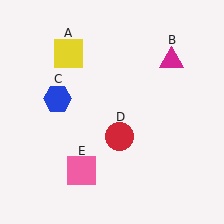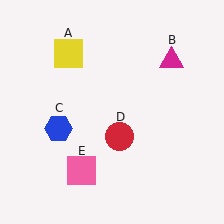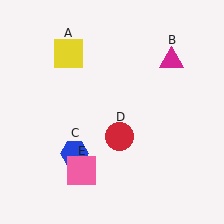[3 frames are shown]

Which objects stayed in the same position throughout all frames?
Yellow square (object A) and magenta triangle (object B) and red circle (object D) and pink square (object E) remained stationary.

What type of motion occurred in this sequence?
The blue hexagon (object C) rotated counterclockwise around the center of the scene.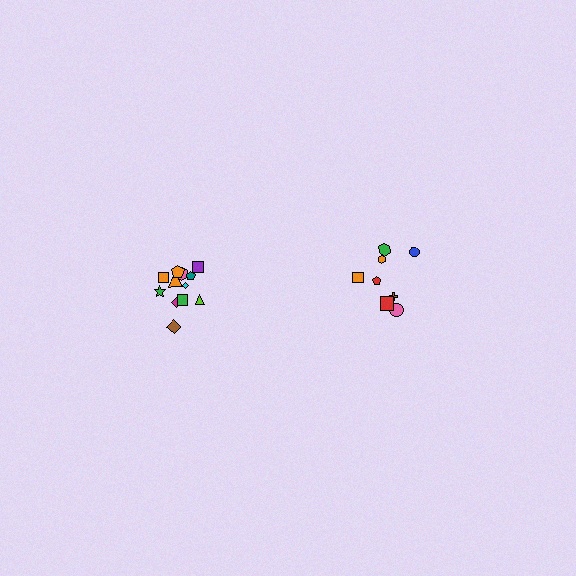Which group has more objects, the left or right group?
The left group.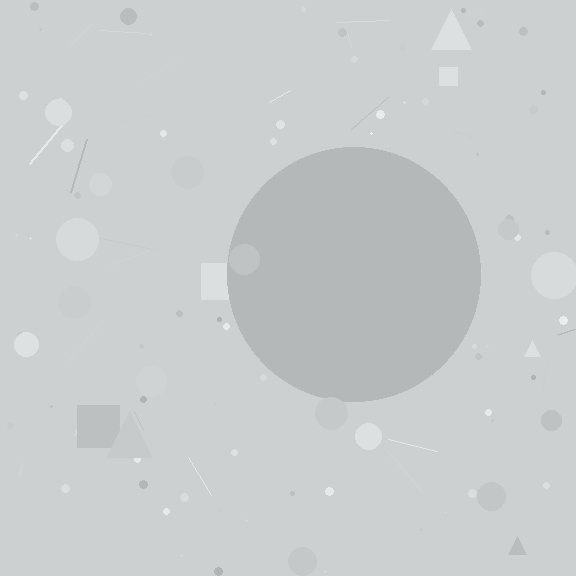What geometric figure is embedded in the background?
A circle is embedded in the background.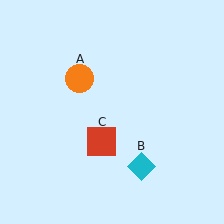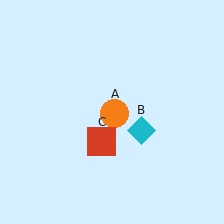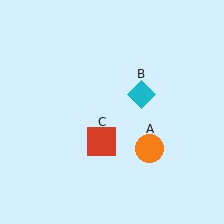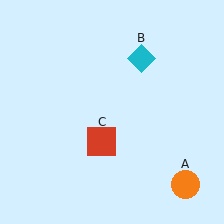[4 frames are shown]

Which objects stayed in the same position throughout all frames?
Red square (object C) remained stationary.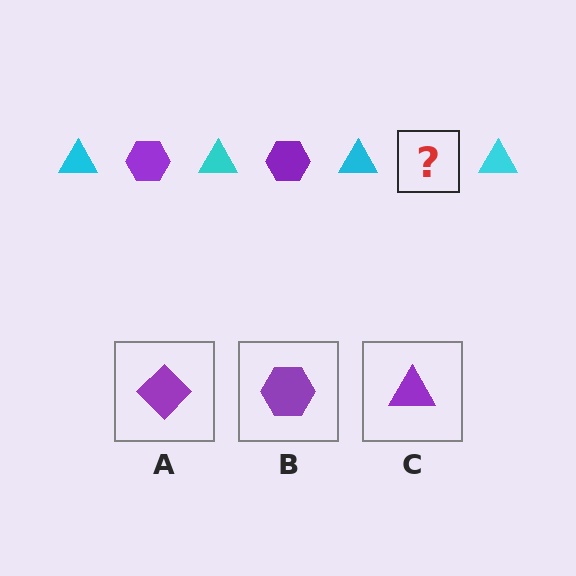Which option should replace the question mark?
Option B.